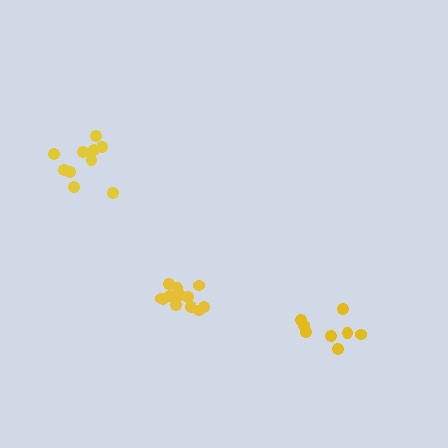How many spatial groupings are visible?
There are 3 spatial groupings.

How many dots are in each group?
Group 1: 11 dots, Group 2: 12 dots, Group 3: 8 dots (31 total).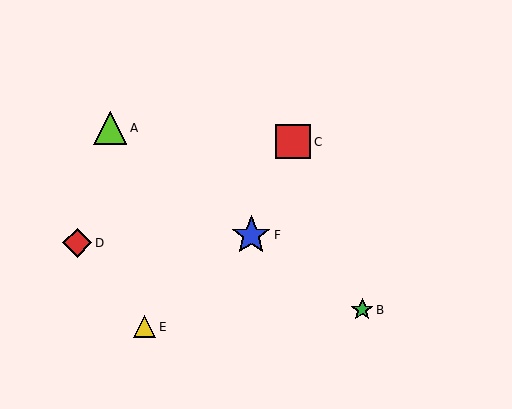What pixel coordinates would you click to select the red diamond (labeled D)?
Click at (77, 243) to select the red diamond D.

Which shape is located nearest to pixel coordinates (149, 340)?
The yellow triangle (labeled E) at (145, 327) is nearest to that location.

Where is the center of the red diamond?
The center of the red diamond is at (77, 243).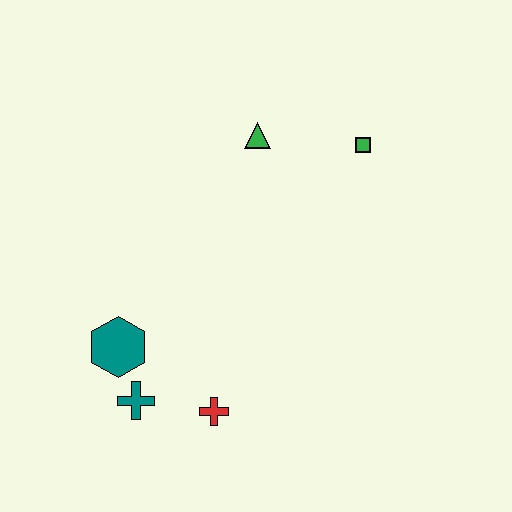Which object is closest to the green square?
The green triangle is closest to the green square.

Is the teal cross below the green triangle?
Yes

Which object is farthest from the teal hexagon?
The green square is farthest from the teal hexagon.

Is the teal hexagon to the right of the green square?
No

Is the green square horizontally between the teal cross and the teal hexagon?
No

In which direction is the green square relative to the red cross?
The green square is above the red cross.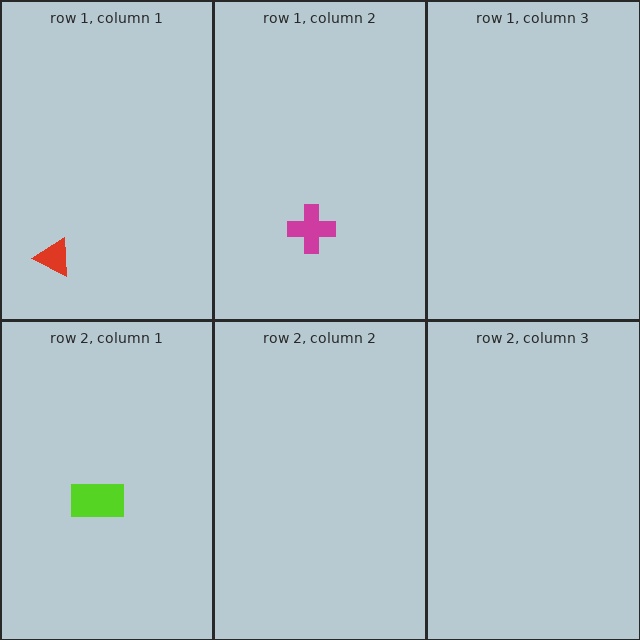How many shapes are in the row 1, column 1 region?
1.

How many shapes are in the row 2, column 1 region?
1.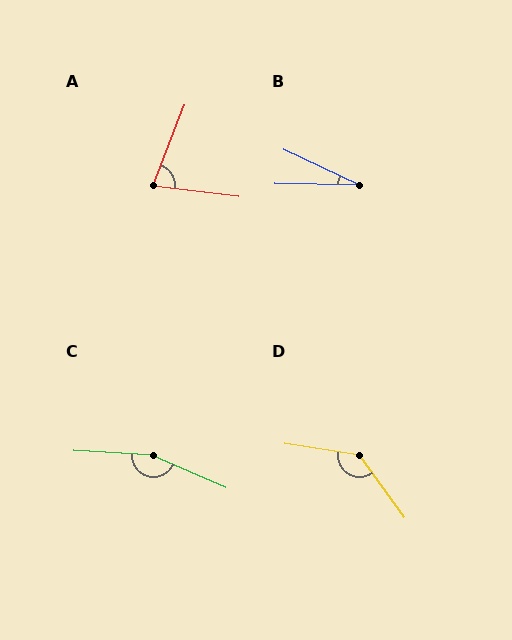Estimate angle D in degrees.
Approximately 135 degrees.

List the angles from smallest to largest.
B (24°), A (76°), D (135°), C (160°).